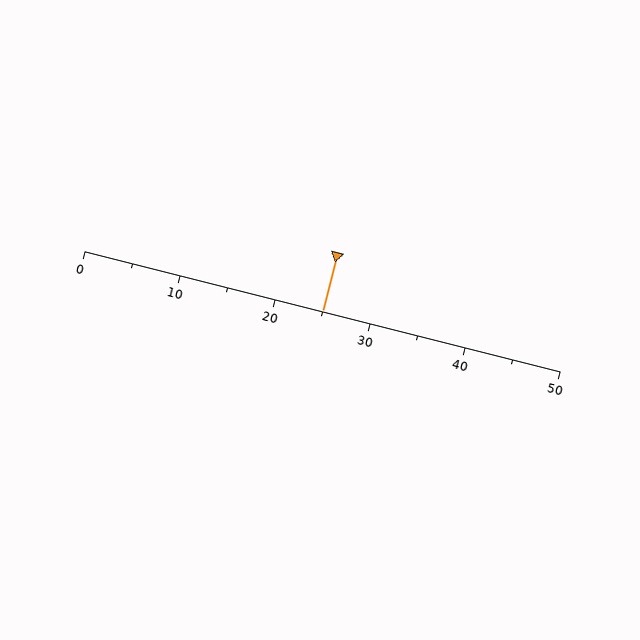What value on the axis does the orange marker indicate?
The marker indicates approximately 25.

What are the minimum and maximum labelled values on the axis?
The axis runs from 0 to 50.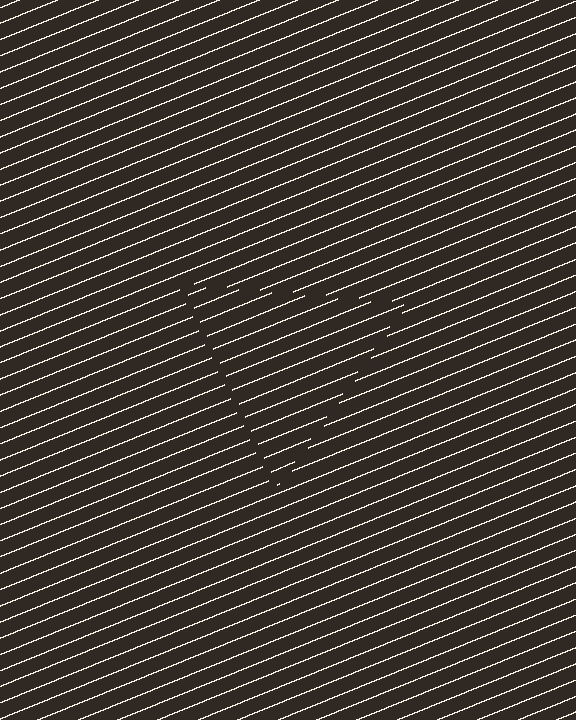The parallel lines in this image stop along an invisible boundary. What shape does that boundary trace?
An illusory triangle. The interior of the shape contains the same grating, shifted by half a period — the contour is defined by the phase discontinuity where line-ends from the inner and outer gratings abut.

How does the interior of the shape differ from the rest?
The interior of the shape contains the same grating, shifted by half a period — the contour is defined by the phase discontinuity where line-ends from the inner and outer gratings abut.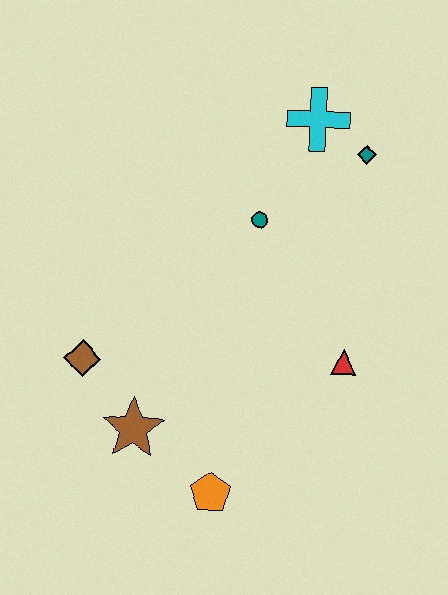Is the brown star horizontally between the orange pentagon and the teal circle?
No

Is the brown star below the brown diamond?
Yes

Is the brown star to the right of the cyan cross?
No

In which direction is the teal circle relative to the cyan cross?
The teal circle is below the cyan cross.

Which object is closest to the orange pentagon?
The brown star is closest to the orange pentagon.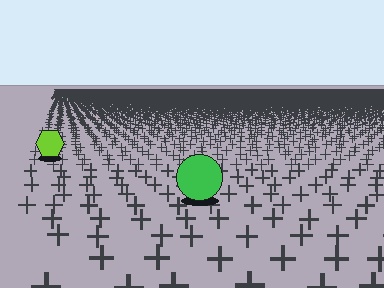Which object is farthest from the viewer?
The lime hexagon is farthest from the viewer. It appears smaller and the ground texture around it is denser.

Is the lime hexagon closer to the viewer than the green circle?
No. The green circle is closer — you can tell from the texture gradient: the ground texture is coarser near it.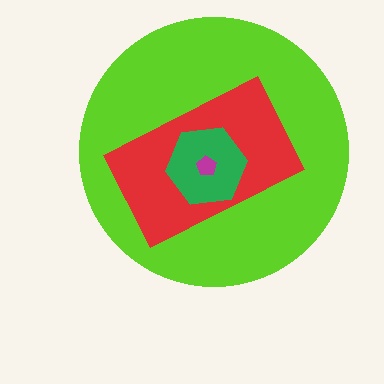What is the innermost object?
The magenta pentagon.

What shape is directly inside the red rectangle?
The green hexagon.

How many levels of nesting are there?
4.